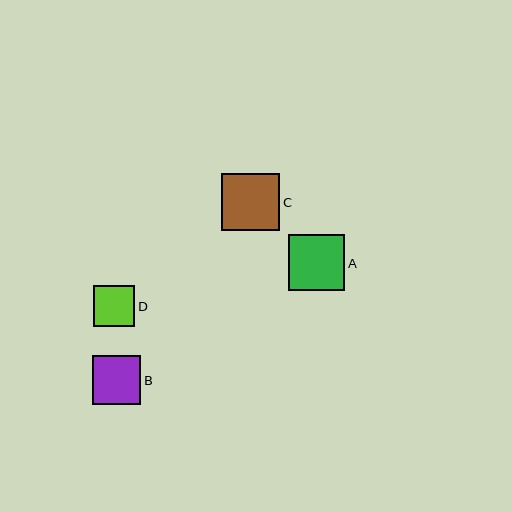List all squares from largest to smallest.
From largest to smallest: C, A, B, D.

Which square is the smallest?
Square D is the smallest with a size of approximately 41 pixels.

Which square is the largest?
Square C is the largest with a size of approximately 58 pixels.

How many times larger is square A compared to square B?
Square A is approximately 1.2 times the size of square B.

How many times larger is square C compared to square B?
Square C is approximately 1.2 times the size of square B.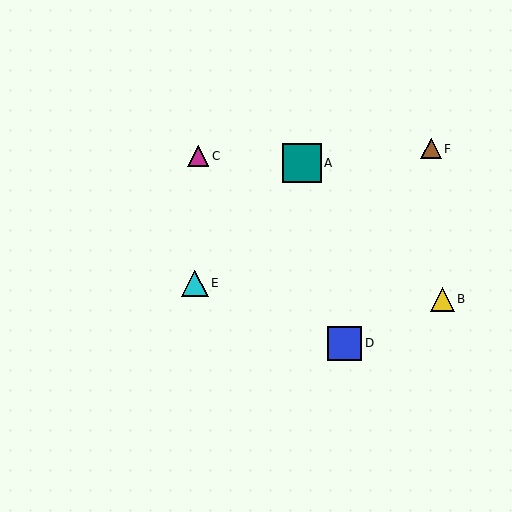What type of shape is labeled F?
Shape F is a brown triangle.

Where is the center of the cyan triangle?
The center of the cyan triangle is at (195, 283).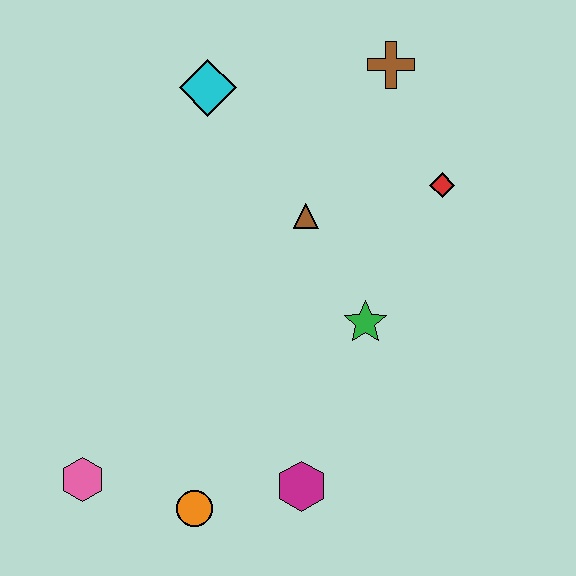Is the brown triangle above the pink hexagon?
Yes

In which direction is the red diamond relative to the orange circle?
The red diamond is above the orange circle.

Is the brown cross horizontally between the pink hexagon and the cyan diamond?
No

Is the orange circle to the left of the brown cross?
Yes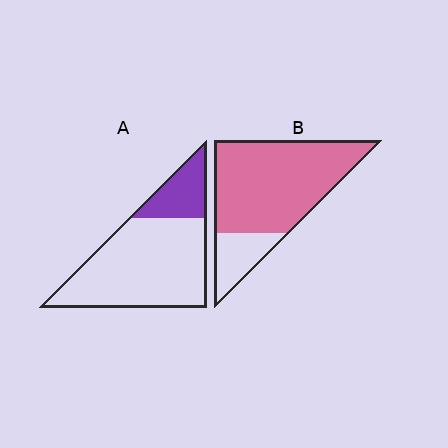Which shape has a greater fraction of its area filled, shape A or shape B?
Shape B.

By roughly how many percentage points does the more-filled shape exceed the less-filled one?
By roughly 60 percentage points (B over A).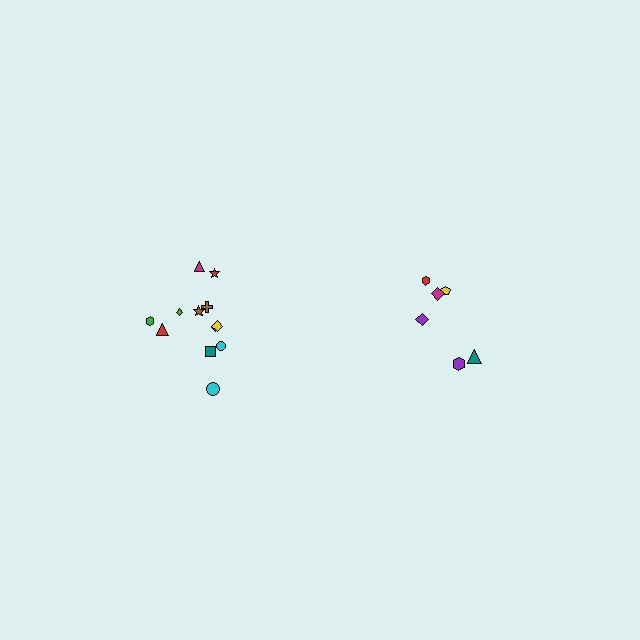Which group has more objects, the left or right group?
The left group.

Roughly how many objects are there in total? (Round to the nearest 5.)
Roughly 20 objects in total.